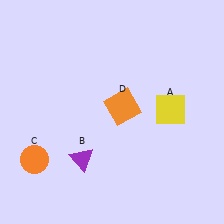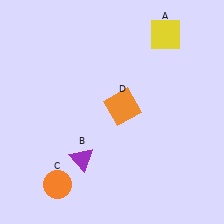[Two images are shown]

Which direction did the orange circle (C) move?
The orange circle (C) moved down.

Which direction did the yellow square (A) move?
The yellow square (A) moved up.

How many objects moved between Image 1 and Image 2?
2 objects moved between the two images.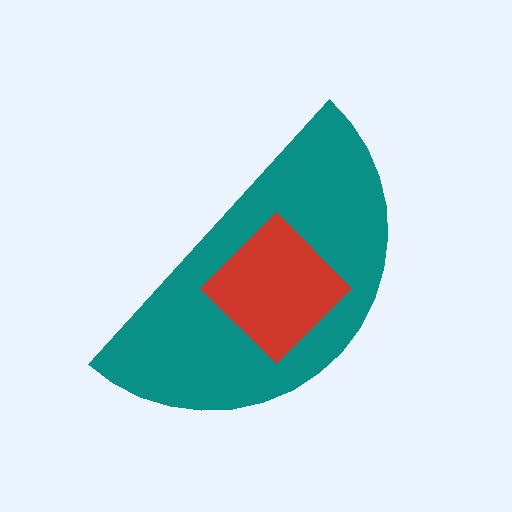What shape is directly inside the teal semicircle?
The red diamond.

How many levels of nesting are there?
2.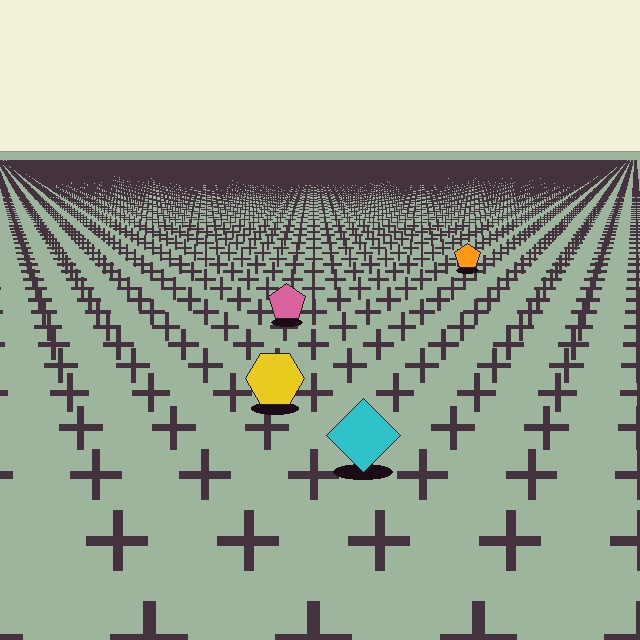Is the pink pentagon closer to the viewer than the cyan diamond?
No. The cyan diamond is closer — you can tell from the texture gradient: the ground texture is coarser near it.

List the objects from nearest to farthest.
From nearest to farthest: the cyan diamond, the yellow hexagon, the pink pentagon, the orange pentagon.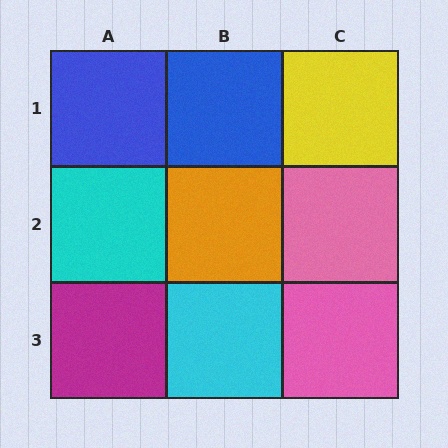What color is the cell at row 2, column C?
Pink.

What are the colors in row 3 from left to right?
Magenta, cyan, pink.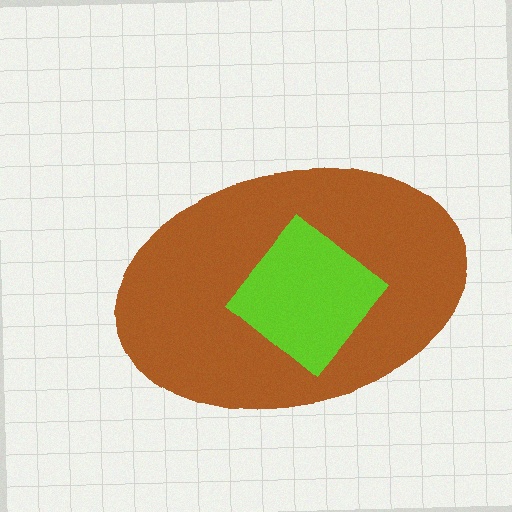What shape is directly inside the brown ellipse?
The lime diamond.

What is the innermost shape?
The lime diamond.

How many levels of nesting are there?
2.